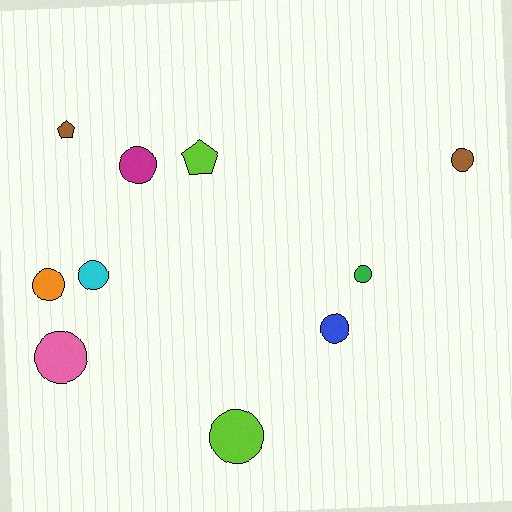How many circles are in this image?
There are 8 circles.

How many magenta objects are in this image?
There is 1 magenta object.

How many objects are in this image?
There are 10 objects.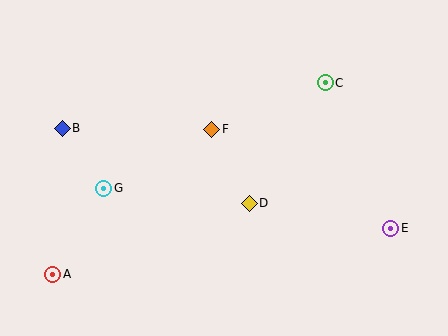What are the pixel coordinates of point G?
Point G is at (104, 188).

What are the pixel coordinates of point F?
Point F is at (212, 129).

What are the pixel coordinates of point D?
Point D is at (249, 203).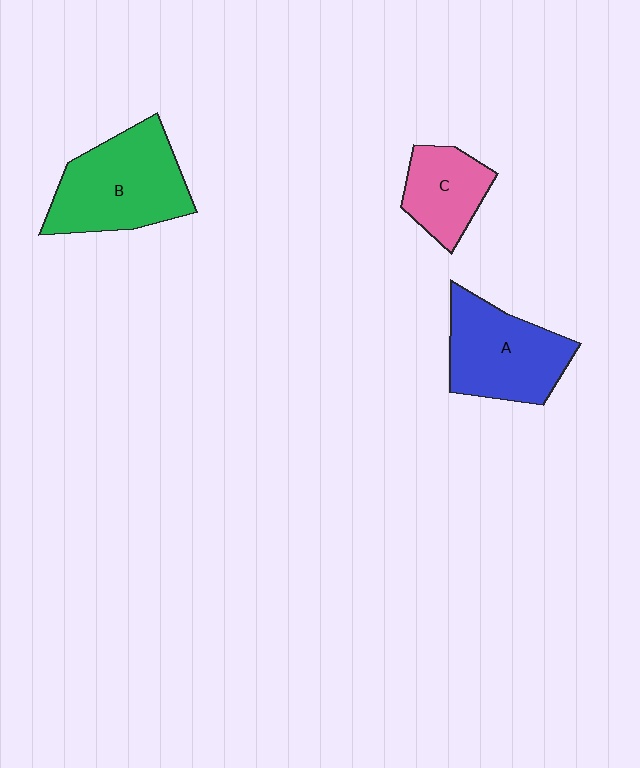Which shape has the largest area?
Shape B (green).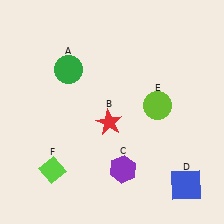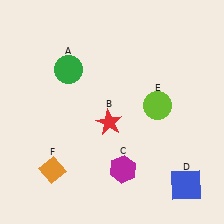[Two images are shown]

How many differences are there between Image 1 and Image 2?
There are 2 differences between the two images.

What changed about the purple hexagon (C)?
In Image 1, C is purple. In Image 2, it changed to magenta.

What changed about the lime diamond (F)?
In Image 1, F is lime. In Image 2, it changed to orange.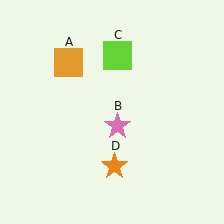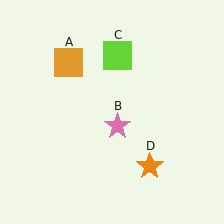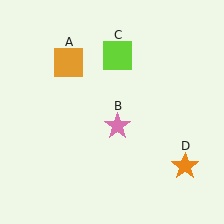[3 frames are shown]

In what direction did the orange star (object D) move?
The orange star (object D) moved right.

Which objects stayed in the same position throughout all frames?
Orange square (object A) and pink star (object B) and lime square (object C) remained stationary.